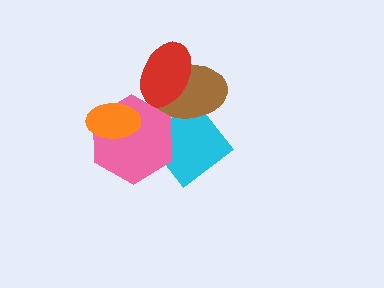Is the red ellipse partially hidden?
No, no other shape covers it.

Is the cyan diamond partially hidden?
Yes, it is partially covered by another shape.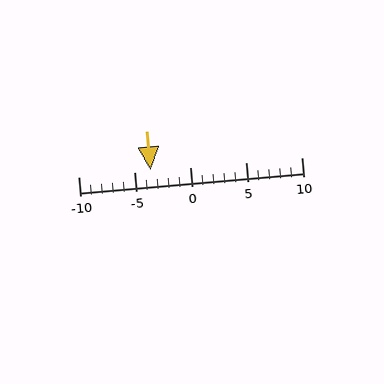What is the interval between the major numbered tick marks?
The major tick marks are spaced 5 units apart.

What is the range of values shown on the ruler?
The ruler shows values from -10 to 10.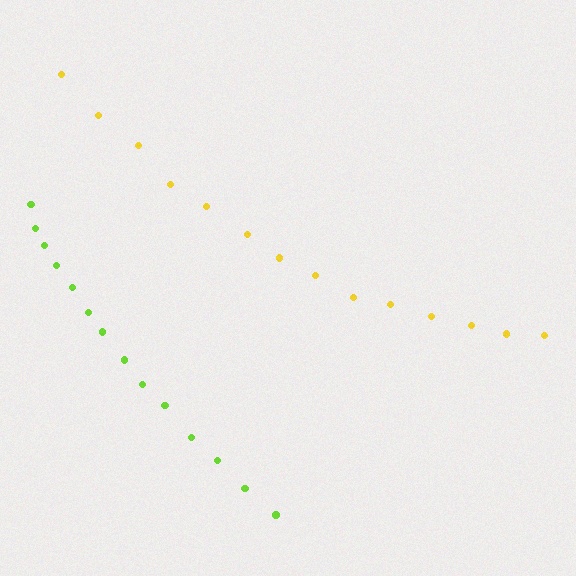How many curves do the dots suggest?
There are 2 distinct paths.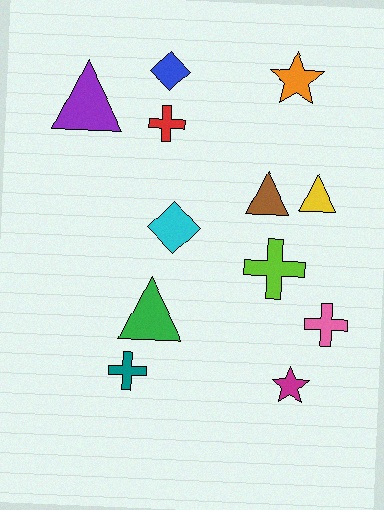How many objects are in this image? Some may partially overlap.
There are 12 objects.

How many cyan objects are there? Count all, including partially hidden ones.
There is 1 cyan object.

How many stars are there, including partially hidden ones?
There are 2 stars.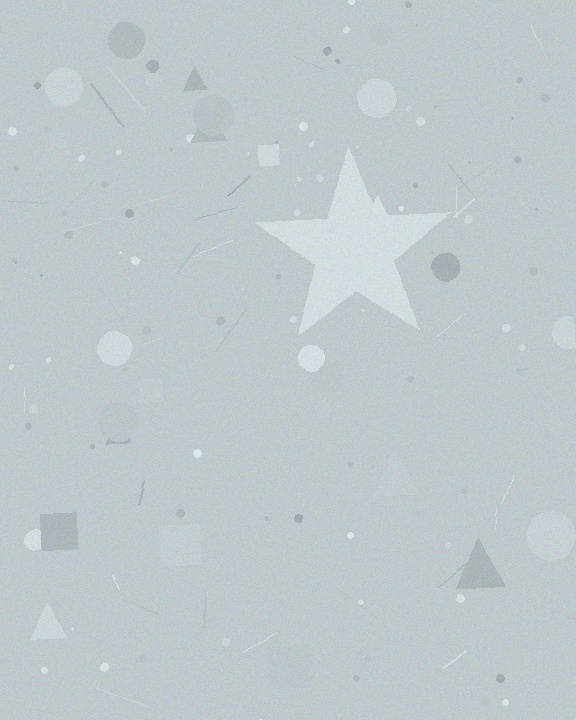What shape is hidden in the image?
A star is hidden in the image.